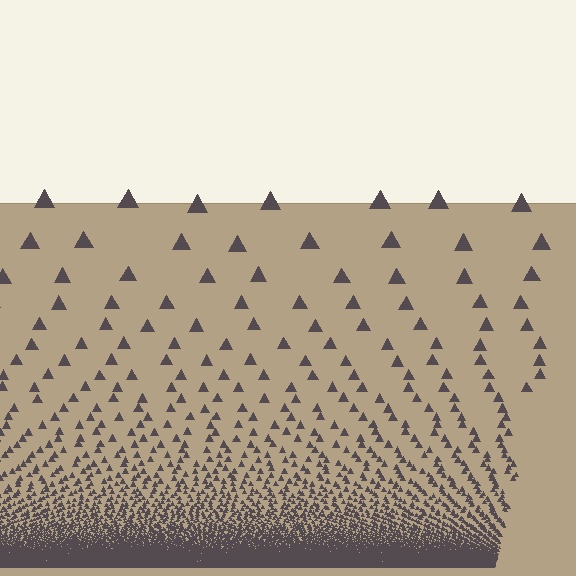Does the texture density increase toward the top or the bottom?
Density increases toward the bottom.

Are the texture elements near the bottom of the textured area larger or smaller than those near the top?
Smaller. The gradient is inverted — elements near the bottom are smaller and denser.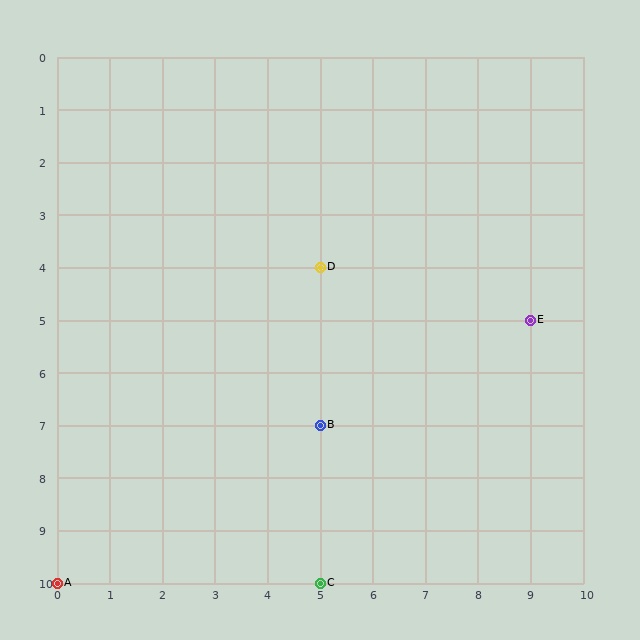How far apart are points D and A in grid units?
Points D and A are 5 columns and 6 rows apart (about 7.8 grid units diagonally).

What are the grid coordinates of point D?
Point D is at grid coordinates (5, 4).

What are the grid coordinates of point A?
Point A is at grid coordinates (0, 10).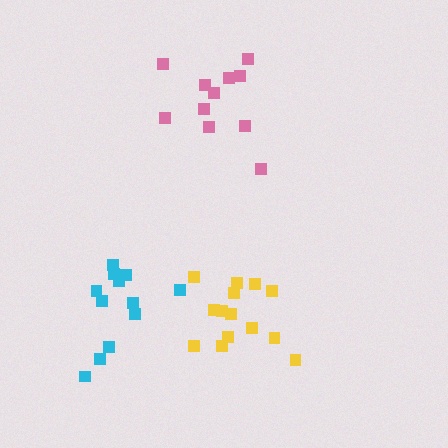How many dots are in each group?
Group 1: 12 dots, Group 2: 11 dots, Group 3: 14 dots (37 total).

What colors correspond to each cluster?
The clusters are colored: cyan, pink, yellow.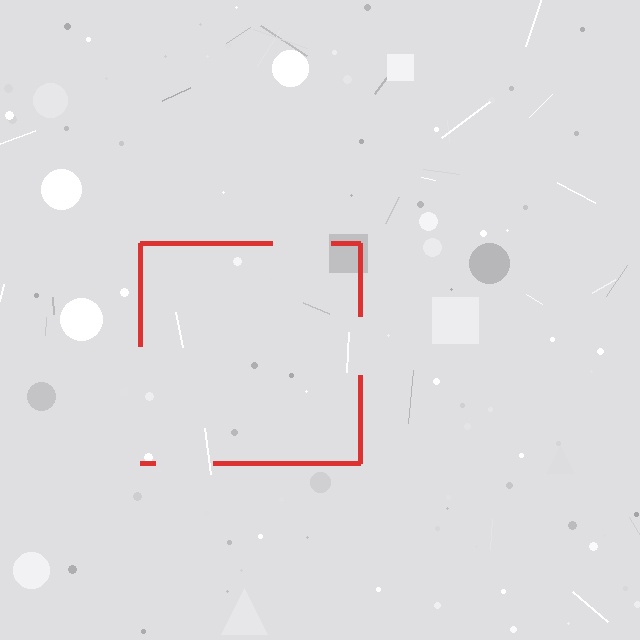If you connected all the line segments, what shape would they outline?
They would outline a square.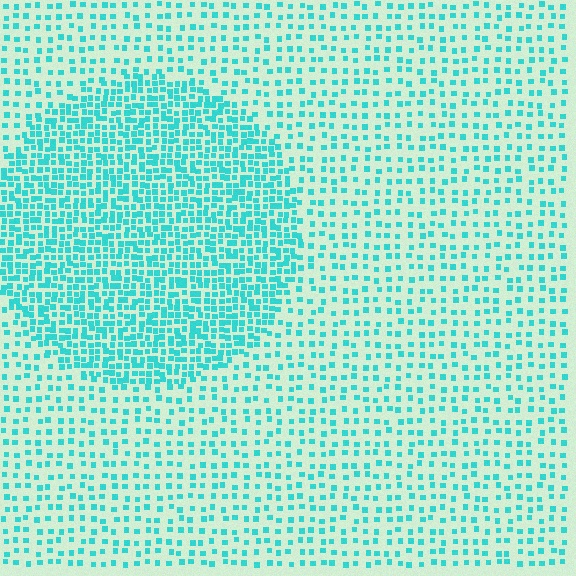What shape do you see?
I see a circle.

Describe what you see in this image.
The image contains small cyan elements arranged at two different densities. A circle-shaped region is visible where the elements are more densely packed than the surrounding area.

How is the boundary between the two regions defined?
The boundary is defined by a change in element density (approximately 2.3x ratio). All elements are the same color, size, and shape.